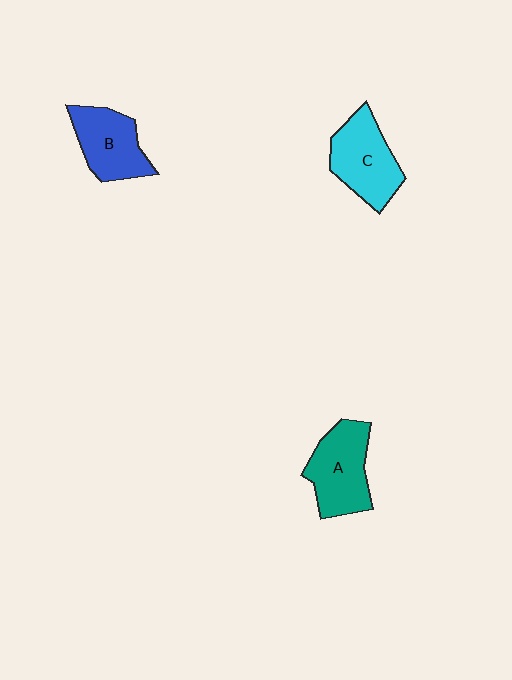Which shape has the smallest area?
Shape B (blue).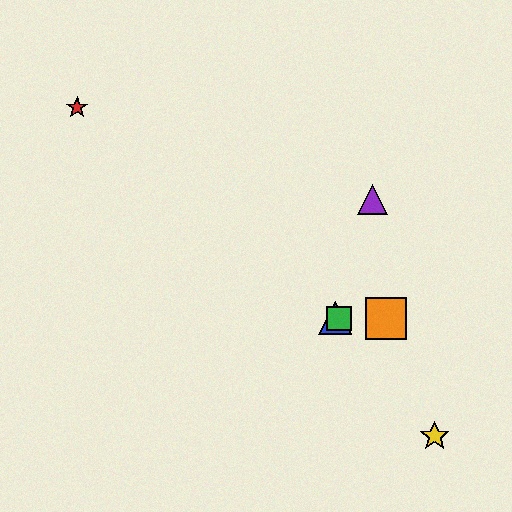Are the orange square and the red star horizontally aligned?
No, the orange square is at y≈318 and the red star is at y≈107.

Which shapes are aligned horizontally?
The blue triangle, the green square, the orange square are aligned horizontally.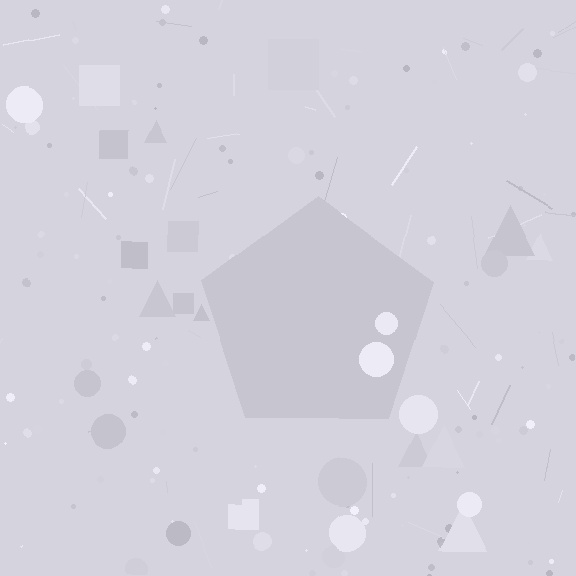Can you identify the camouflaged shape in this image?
The camouflaged shape is a pentagon.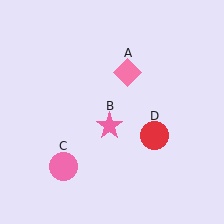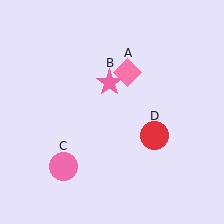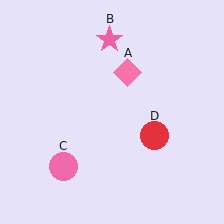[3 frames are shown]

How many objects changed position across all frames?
1 object changed position: pink star (object B).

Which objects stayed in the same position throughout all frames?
Pink diamond (object A) and pink circle (object C) and red circle (object D) remained stationary.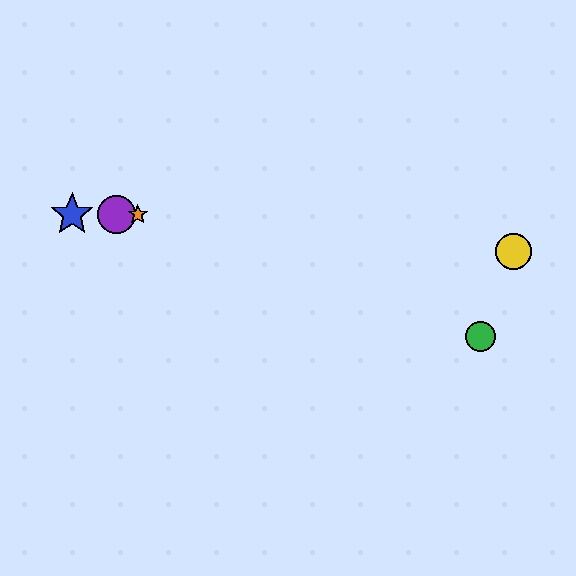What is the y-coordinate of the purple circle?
The purple circle is at y≈215.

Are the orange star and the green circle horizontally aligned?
No, the orange star is at y≈215 and the green circle is at y≈337.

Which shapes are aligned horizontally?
The red star, the blue star, the purple circle, the orange star are aligned horizontally.